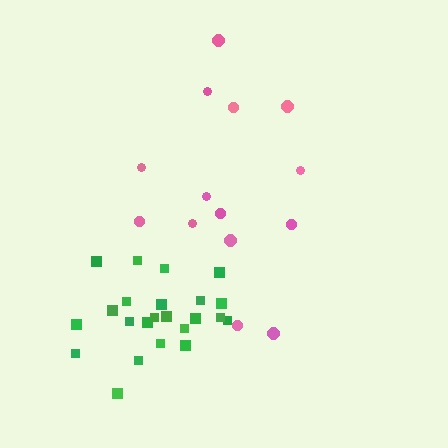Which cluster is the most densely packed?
Green.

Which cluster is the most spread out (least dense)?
Pink.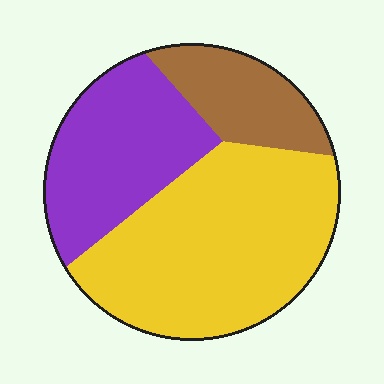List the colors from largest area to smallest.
From largest to smallest: yellow, purple, brown.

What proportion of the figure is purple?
Purple covers 30% of the figure.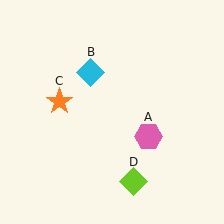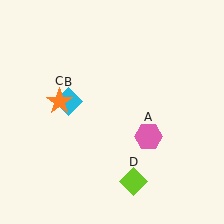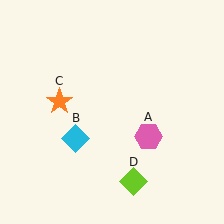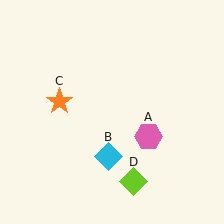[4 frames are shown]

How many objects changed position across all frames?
1 object changed position: cyan diamond (object B).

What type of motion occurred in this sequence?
The cyan diamond (object B) rotated counterclockwise around the center of the scene.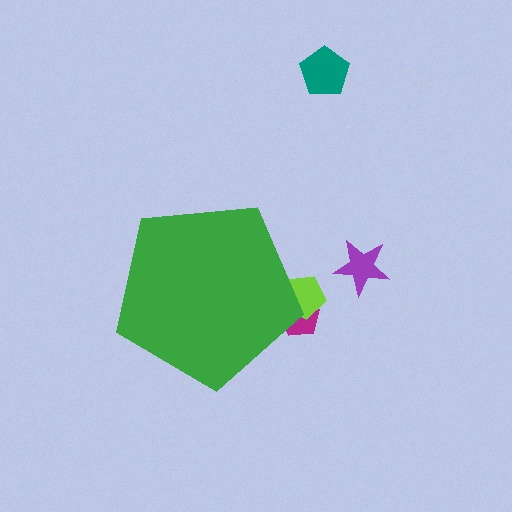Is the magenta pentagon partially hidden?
Yes, the magenta pentagon is partially hidden behind the green pentagon.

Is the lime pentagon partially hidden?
Yes, the lime pentagon is partially hidden behind the green pentagon.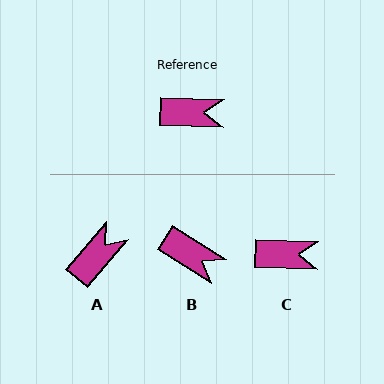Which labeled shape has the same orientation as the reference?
C.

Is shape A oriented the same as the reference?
No, it is off by about 52 degrees.